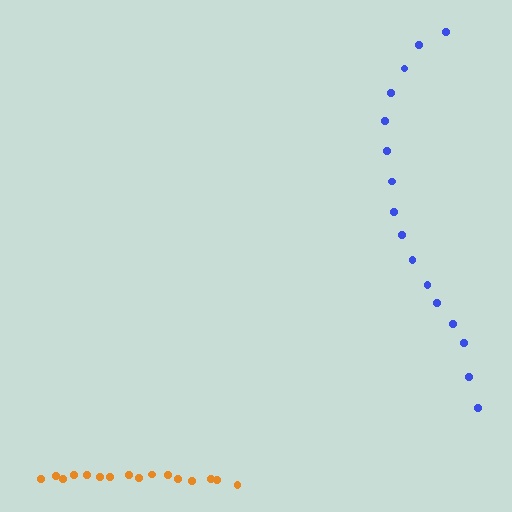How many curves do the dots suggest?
There are 2 distinct paths.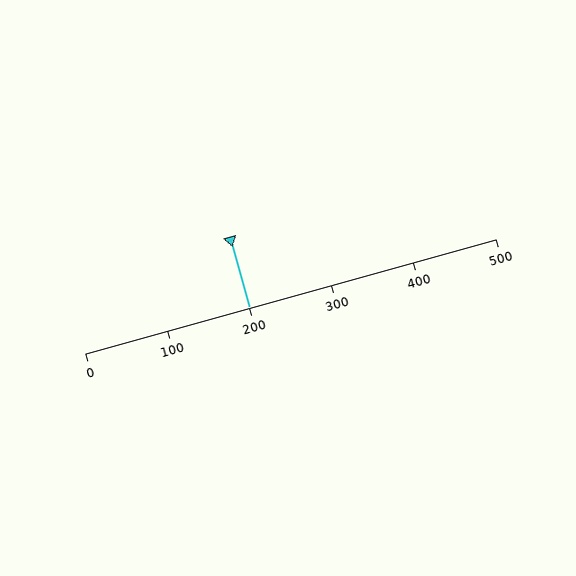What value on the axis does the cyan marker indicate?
The marker indicates approximately 200.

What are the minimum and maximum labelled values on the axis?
The axis runs from 0 to 500.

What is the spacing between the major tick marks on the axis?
The major ticks are spaced 100 apart.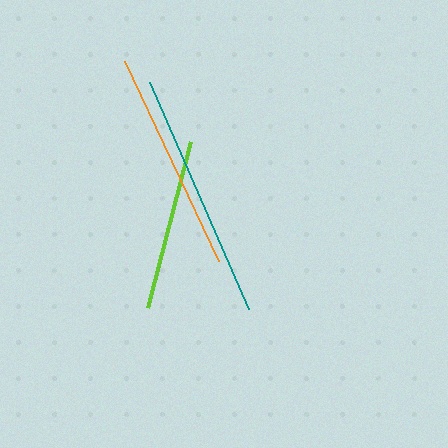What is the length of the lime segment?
The lime segment is approximately 171 pixels long.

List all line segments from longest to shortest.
From longest to shortest: teal, orange, lime.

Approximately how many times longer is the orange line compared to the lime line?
The orange line is approximately 1.3 times the length of the lime line.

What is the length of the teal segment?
The teal segment is approximately 248 pixels long.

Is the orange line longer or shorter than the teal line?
The teal line is longer than the orange line.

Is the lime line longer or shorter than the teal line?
The teal line is longer than the lime line.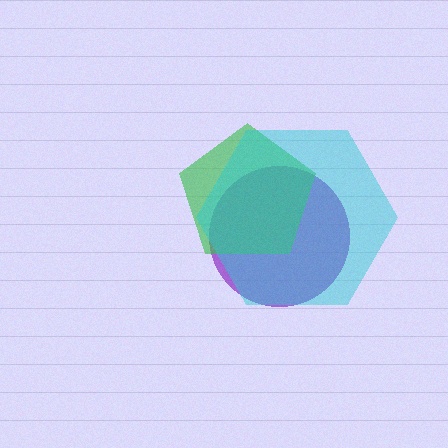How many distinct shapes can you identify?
There are 3 distinct shapes: a purple circle, a green pentagon, a cyan hexagon.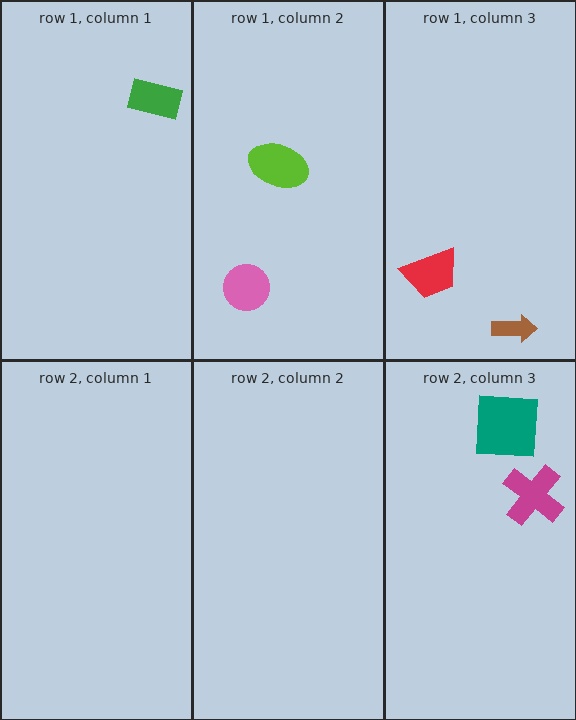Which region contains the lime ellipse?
The row 1, column 2 region.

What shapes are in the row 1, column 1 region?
The green rectangle.